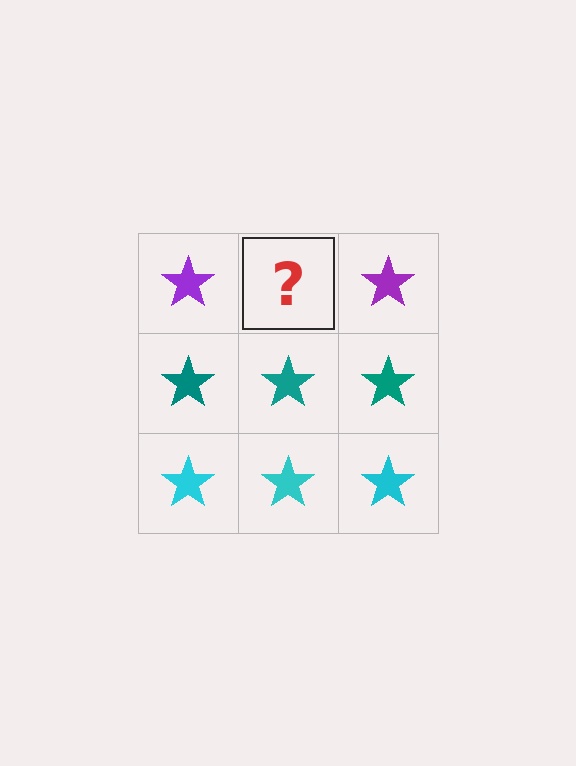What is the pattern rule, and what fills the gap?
The rule is that each row has a consistent color. The gap should be filled with a purple star.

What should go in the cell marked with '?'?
The missing cell should contain a purple star.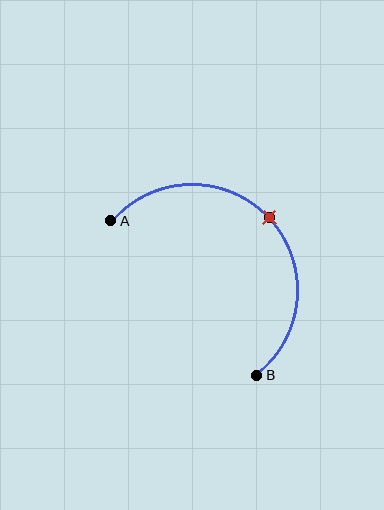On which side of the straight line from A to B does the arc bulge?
The arc bulges above and to the right of the straight line connecting A and B.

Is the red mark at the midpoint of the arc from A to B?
Yes. The red mark lies on the arc at equal arc-length from both A and B — it is the arc midpoint.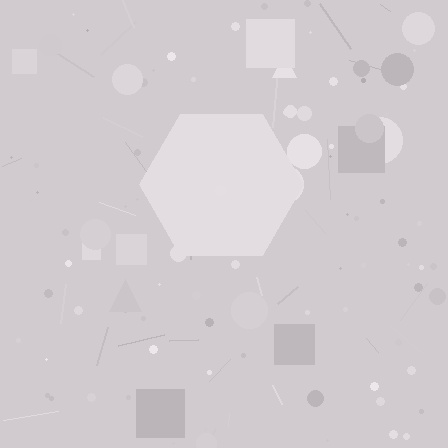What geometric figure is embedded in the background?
A hexagon is embedded in the background.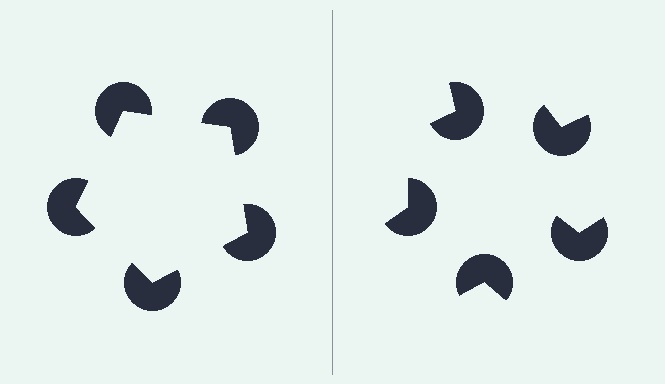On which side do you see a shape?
An illusory pentagon appears on the left side. On the right side the wedge cuts are rotated, so no coherent shape forms.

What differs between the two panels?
The pac-man discs are positioned identically on both sides; only the wedge orientations differ. On the left they align to a pentagon; on the right they are misaligned.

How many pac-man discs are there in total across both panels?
10 — 5 on each side.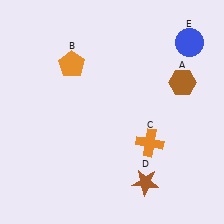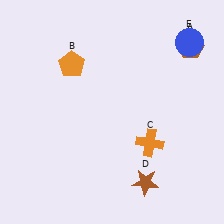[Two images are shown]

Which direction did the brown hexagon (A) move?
The brown hexagon (A) moved up.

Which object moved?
The brown hexagon (A) moved up.